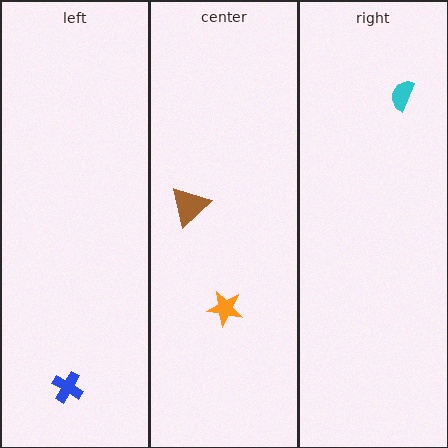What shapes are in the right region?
The cyan semicircle.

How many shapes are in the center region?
2.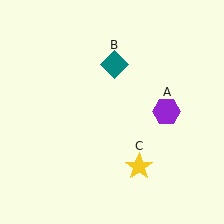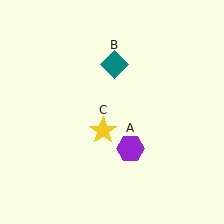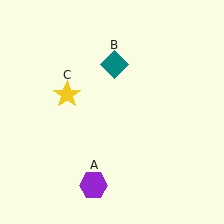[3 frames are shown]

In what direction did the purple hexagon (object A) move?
The purple hexagon (object A) moved down and to the left.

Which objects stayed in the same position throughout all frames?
Teal diamond (object B) remained stationary.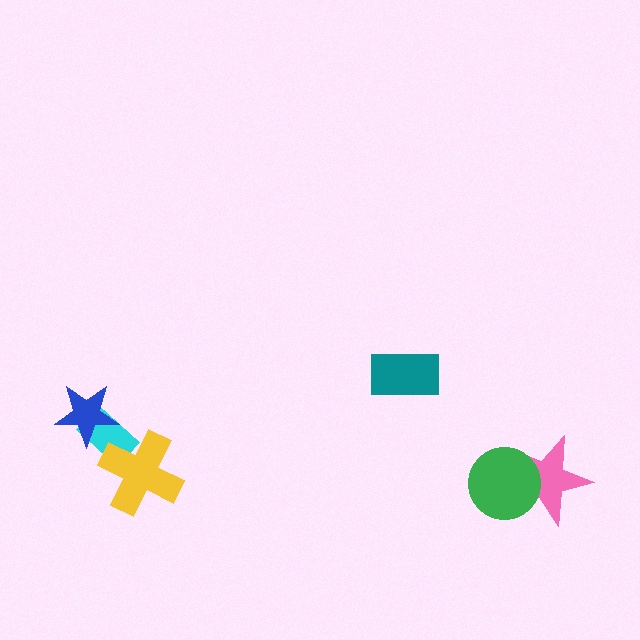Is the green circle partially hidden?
No, no other shape covers it.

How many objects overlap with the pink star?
1 object overlaps with the pink star.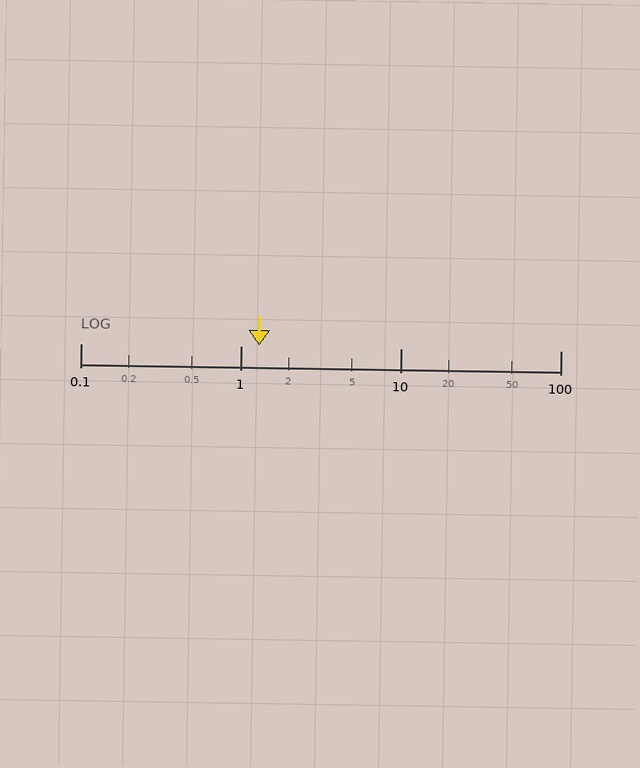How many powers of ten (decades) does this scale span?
The scale spans 3 decades, from 0.1 to 100.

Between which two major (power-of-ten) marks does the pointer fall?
The pointer is between 1 and 10.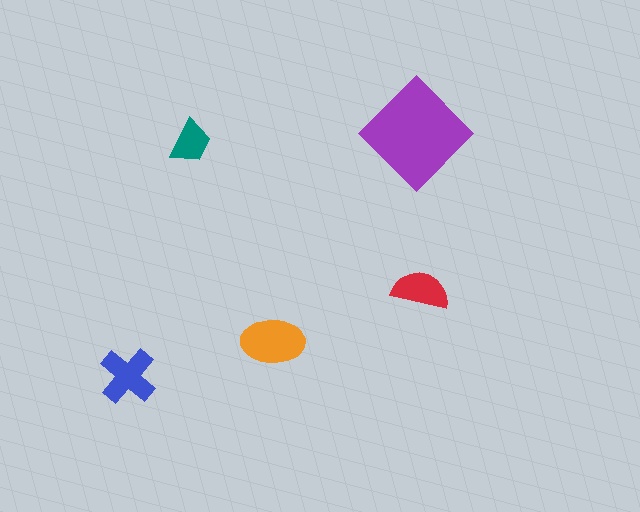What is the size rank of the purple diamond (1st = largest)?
1st.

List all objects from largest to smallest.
The purple diamond, the orange ellipse, the blue cross, the red semicircle, the teal trapezoid.